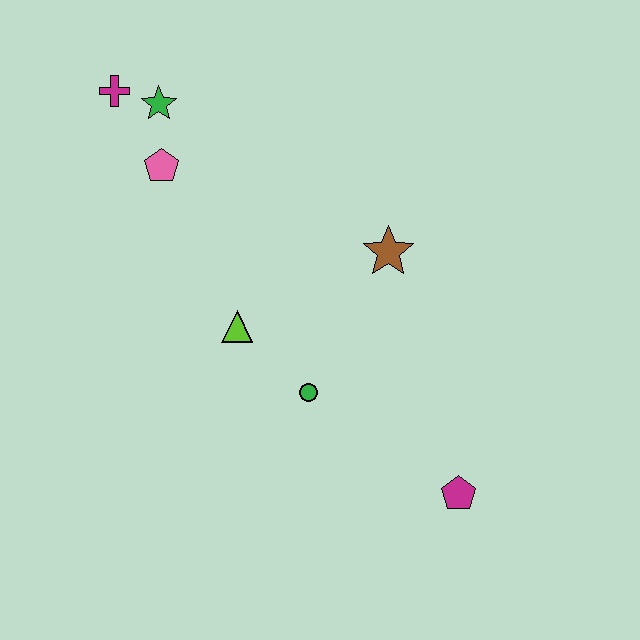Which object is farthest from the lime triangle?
The magenta pentagon is farthest from the lime triangle.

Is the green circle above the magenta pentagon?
Yes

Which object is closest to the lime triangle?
The green circle is closest to the lime triangle.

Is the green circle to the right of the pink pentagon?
Yes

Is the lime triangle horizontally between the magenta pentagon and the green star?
Yes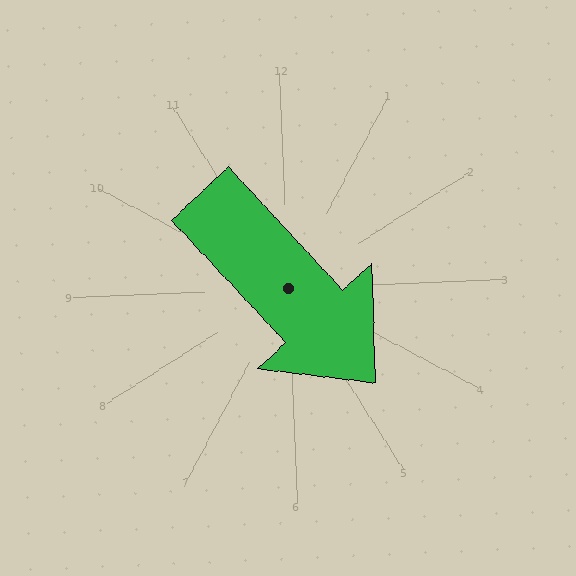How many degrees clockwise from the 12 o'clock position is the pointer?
Approximately 140 degrees.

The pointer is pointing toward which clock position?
Roughly 5 o'clock.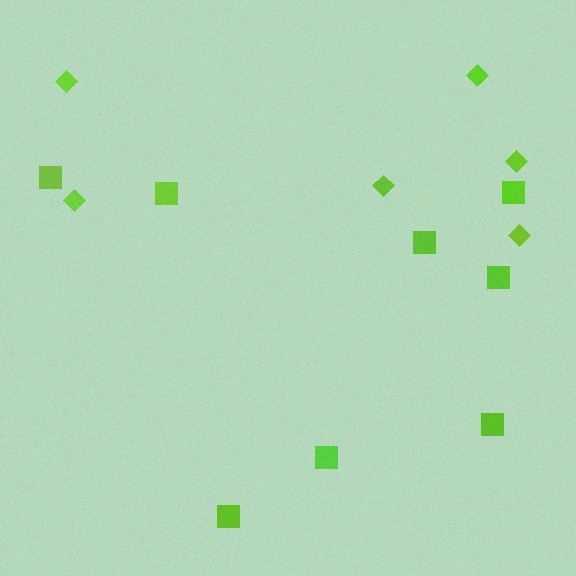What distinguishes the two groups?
There are 2 groups: one group of diamonds (6) and one group of squares (8).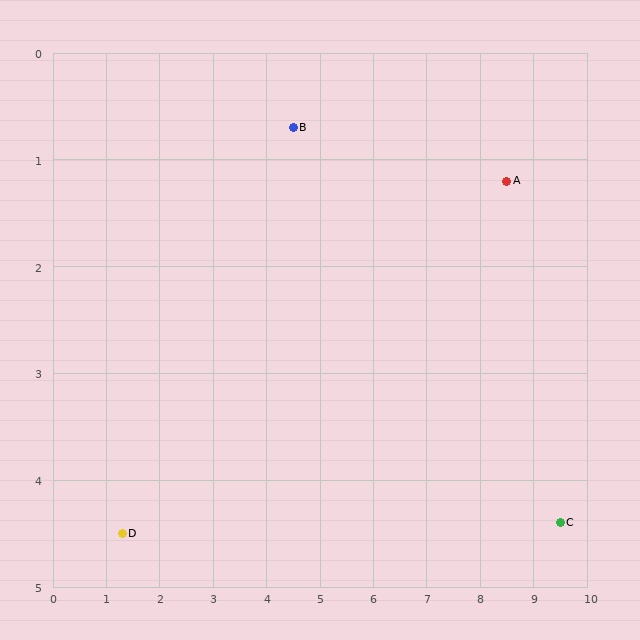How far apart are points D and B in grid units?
Points D and B are about 5.0 grid units apart.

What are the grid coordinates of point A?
Point A is at approximately (8.5, 1.2).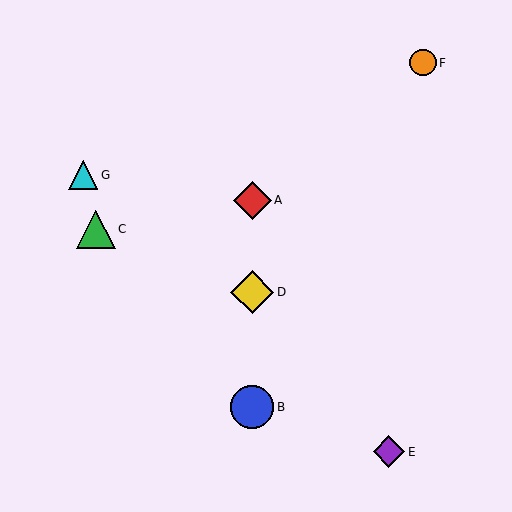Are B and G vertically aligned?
No, B is at x≈252 and G is at x≈83.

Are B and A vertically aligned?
Yes, both are at x≈252.